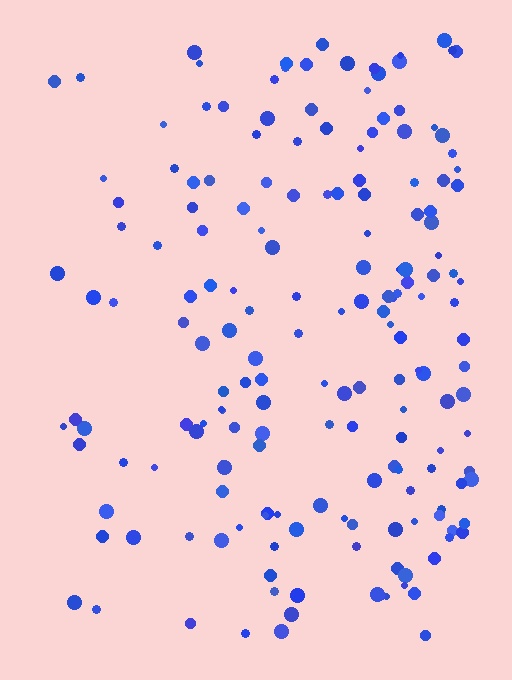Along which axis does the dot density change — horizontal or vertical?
Horizontal.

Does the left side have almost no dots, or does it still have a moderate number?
Still a moderate number, just noticeably fewer than the right.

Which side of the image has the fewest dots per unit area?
The left.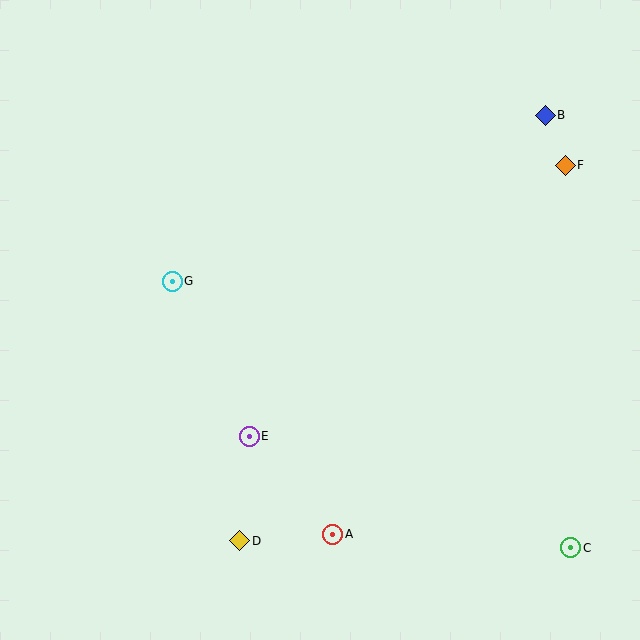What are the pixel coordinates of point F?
Point F is at (565, 165).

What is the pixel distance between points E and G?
The distance between E and G is 173 pixels.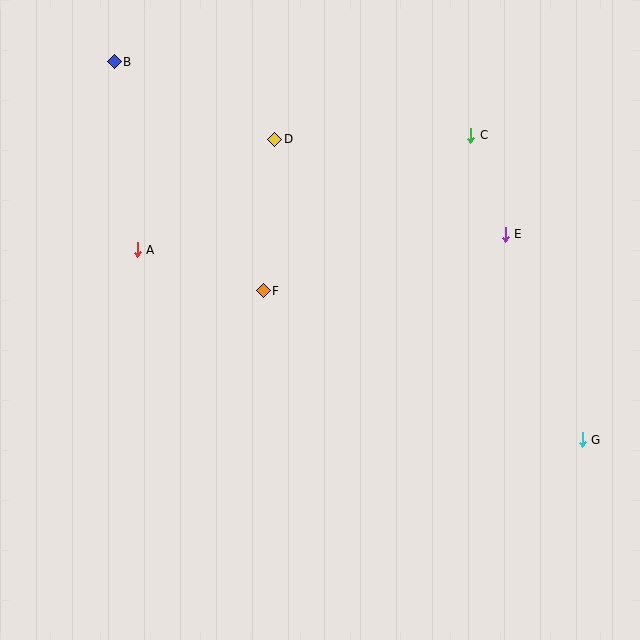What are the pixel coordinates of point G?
Point G is at (582, 440).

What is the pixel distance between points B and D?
The distance between B and D is 178 pixels.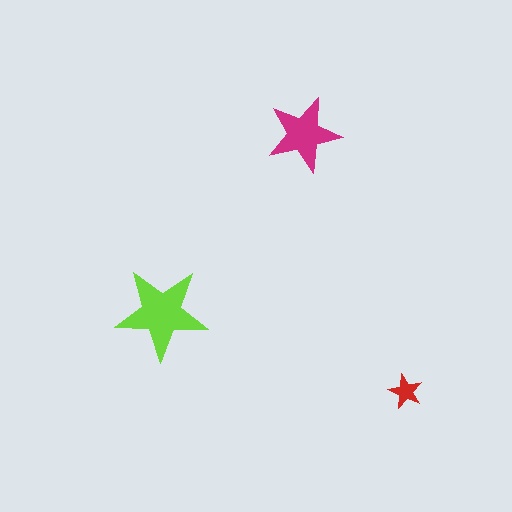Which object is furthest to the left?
The lime star is leftmost.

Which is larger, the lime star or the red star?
The lime one.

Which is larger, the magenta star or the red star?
The magenta one.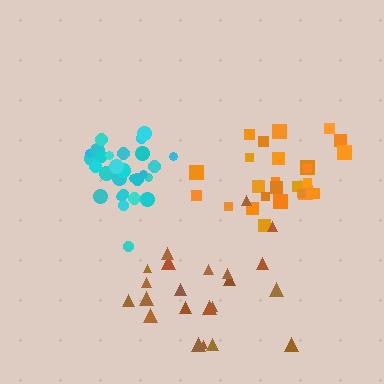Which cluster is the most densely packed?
Cyan.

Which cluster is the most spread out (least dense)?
Brown.